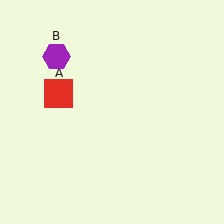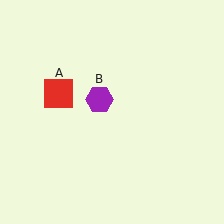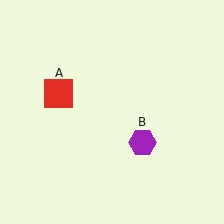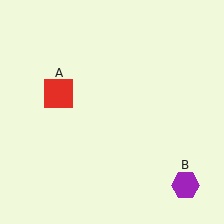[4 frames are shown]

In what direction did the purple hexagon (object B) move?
The purple hexagon (object B) moved down and to the right.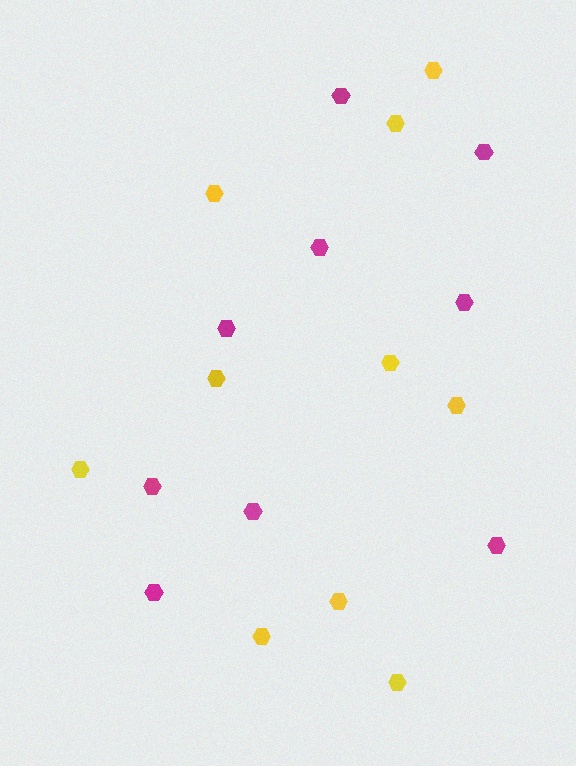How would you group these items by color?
There are 2 groups: one group of magenta hexagons (9) and one group of yellow hexagons (10).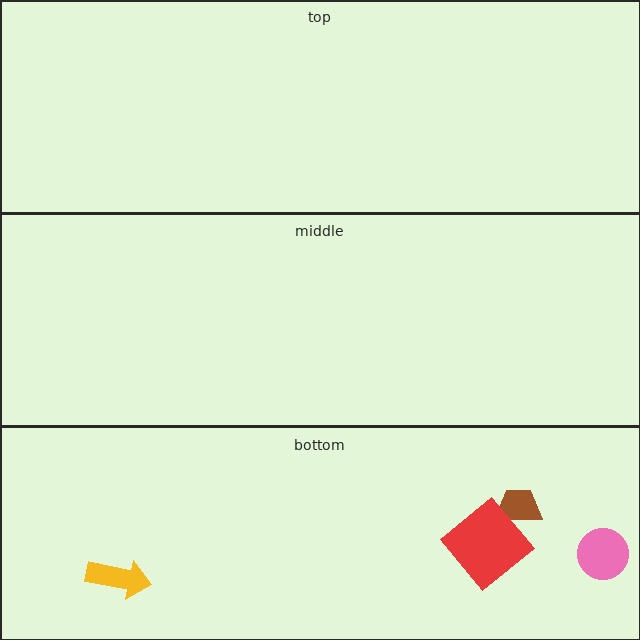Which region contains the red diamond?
The bottom region.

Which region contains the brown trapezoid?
The bottom region.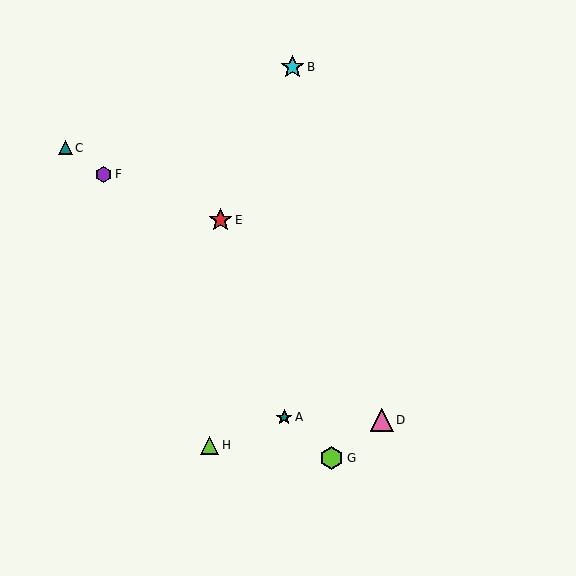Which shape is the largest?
The lime hexagon (labeled G) is the largest.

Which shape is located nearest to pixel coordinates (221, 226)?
The red star (labeled E) at (220, 220) is nearest to that location.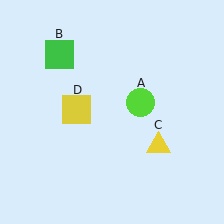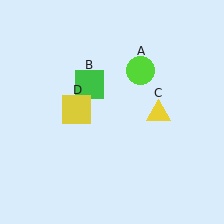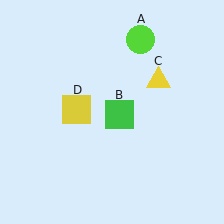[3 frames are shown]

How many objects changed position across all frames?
3 objects changed position: lime circle (object A), green square (object B), yellow triangle (object C).